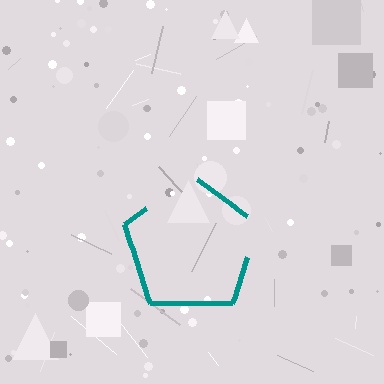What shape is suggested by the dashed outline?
The dashed outline suggests a pentagon.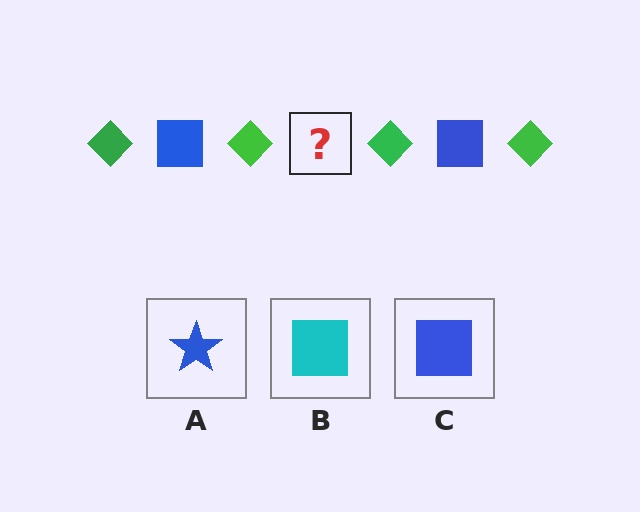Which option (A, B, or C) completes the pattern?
C.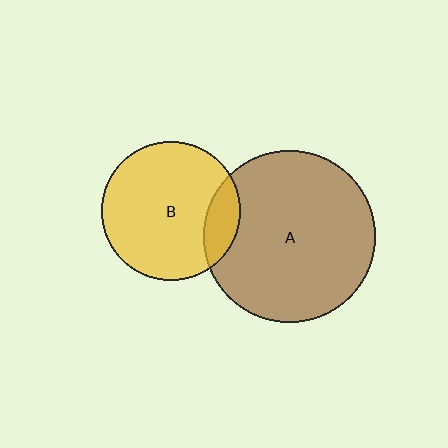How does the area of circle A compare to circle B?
Approximately 1.5 times.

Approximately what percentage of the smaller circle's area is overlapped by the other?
Approximately 15%.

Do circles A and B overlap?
Yes.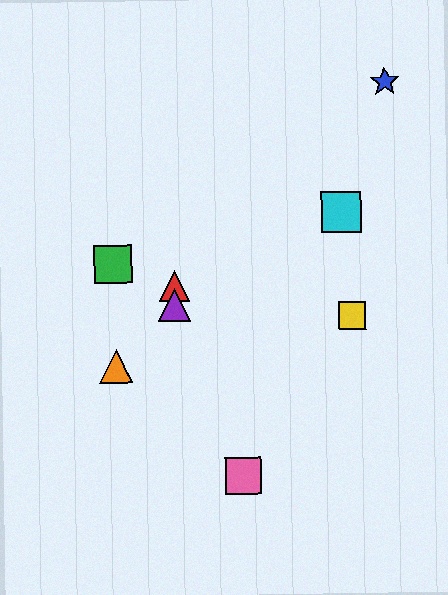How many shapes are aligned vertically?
2 shapes (the red triangle, the purple triangle) are aligned vertically.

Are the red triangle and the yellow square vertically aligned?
No, the red triangle is at x≈174 and the yellow square is at x≈352.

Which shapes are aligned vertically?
The red triangle, the purple triangle are aligned vertically.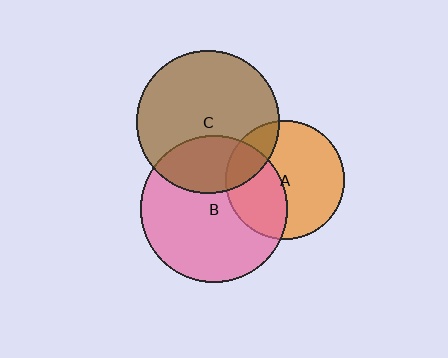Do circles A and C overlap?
Yes.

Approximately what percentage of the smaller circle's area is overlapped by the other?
Approximately 20%.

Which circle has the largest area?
Circle B (pink).